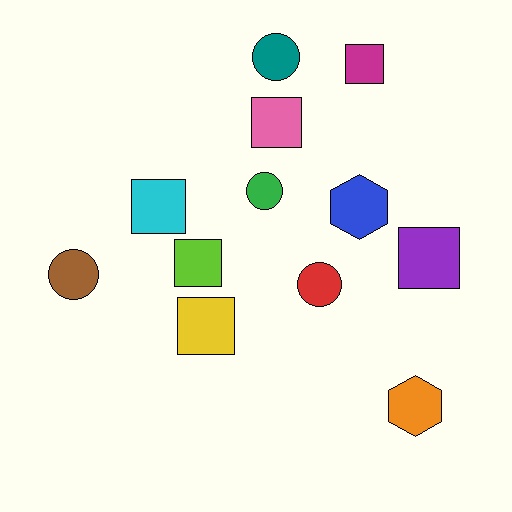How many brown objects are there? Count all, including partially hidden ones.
There is 1 brown object.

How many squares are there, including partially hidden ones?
There are 6 squares.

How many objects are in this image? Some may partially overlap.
There are 12 objects.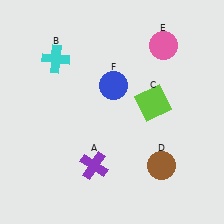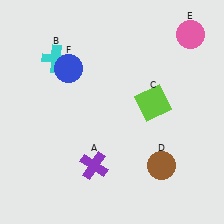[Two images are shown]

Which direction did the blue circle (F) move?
The blue circle (F) moved left.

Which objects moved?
The objects that moved are: the pink circle (E), the blue circle (F).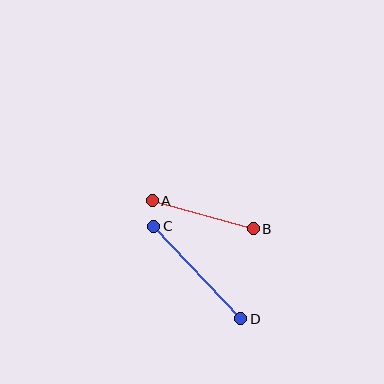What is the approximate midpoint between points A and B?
The midpoint is at approximately (203, 215) pixels.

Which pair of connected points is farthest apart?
Points C and D are farthest apart.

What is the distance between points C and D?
The distance is approximately 127 pixels.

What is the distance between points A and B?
The distance is approximately 105 pixels.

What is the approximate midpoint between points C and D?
The midpoint is at approximately (197, 273) pixels.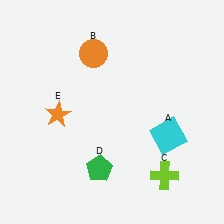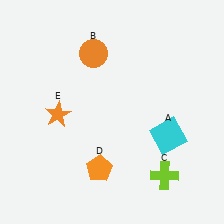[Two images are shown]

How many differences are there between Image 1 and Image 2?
There is 1 difference between the two images.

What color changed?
The pentagon (D) changed from green in Image 1 to orange in Image 2.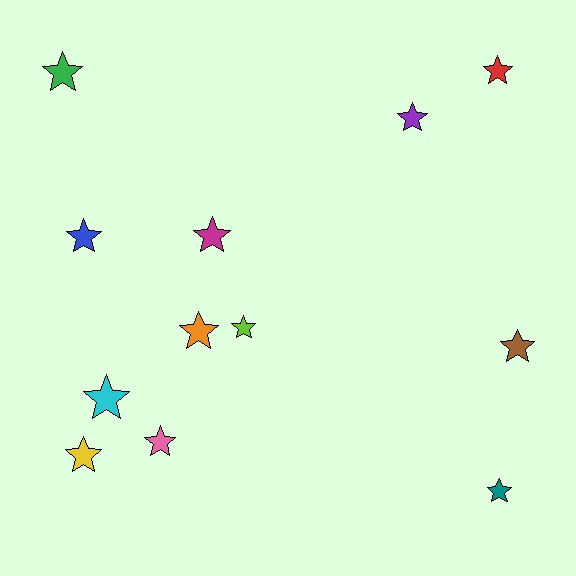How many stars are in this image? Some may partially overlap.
There are 12 stars.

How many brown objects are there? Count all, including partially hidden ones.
There is 1 brown object.